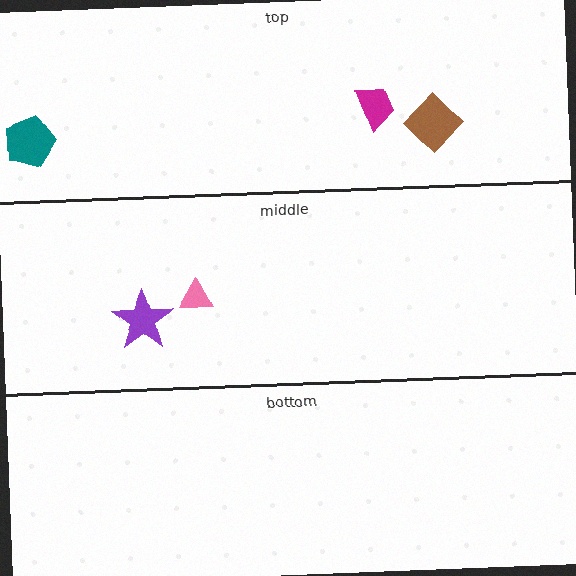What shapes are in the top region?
The teal pentagon, the brown diamond, the magenta trapezoid.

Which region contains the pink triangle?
The middle region.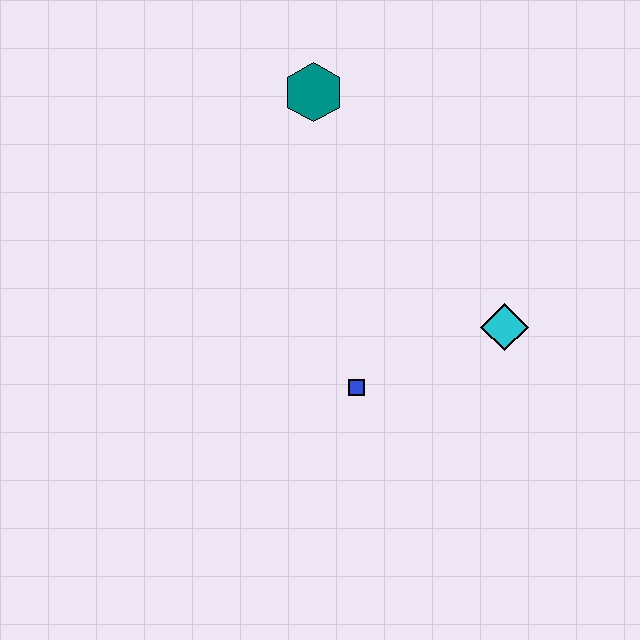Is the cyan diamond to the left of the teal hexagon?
No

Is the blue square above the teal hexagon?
No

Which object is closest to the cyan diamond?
The blue square is closest to the cyan diamond.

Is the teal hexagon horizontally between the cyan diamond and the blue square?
No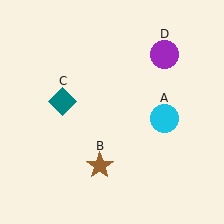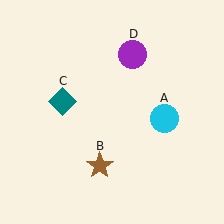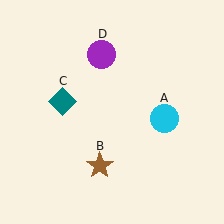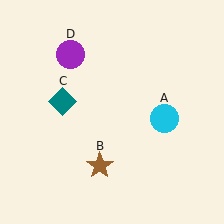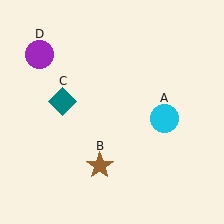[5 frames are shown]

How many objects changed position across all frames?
1 object changed position: purple circle (object D).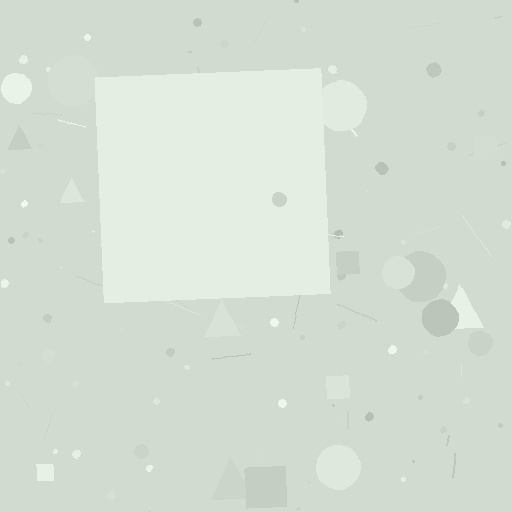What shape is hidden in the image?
A square is hidden in the image.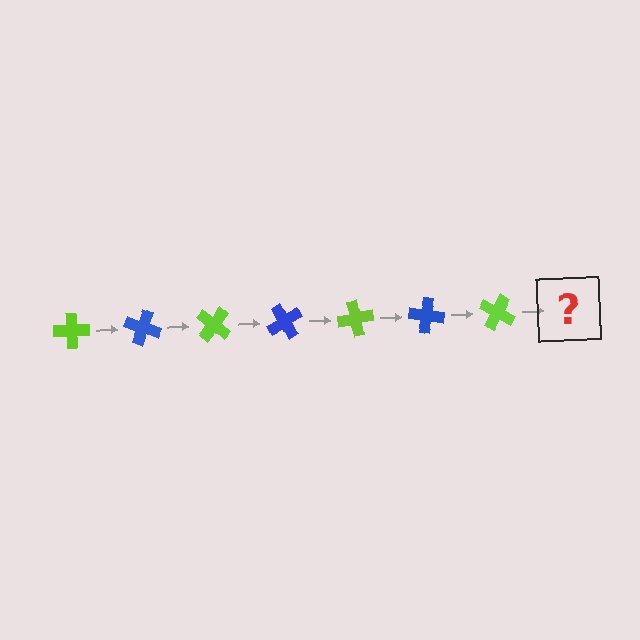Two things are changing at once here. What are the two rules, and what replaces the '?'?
The two rules are that it rotates 20 degrees each step and the color cycles through lime and blue. The '?' should be a blue cross, rotated 140 degrees from the start.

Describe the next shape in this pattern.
It should be a blue cross, rotated 140 degrees from the start.